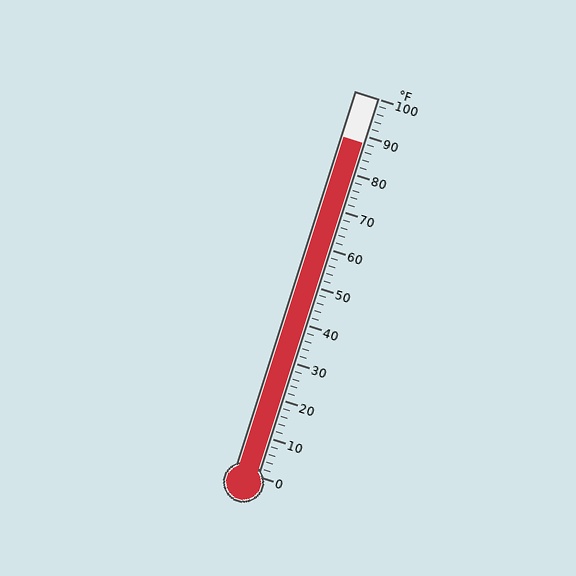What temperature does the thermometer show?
The thermometer shows approximately 88°F.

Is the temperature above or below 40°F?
The temperature is above 40°F.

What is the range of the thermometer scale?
The thermometer scale ranges from 0°F to 100°F.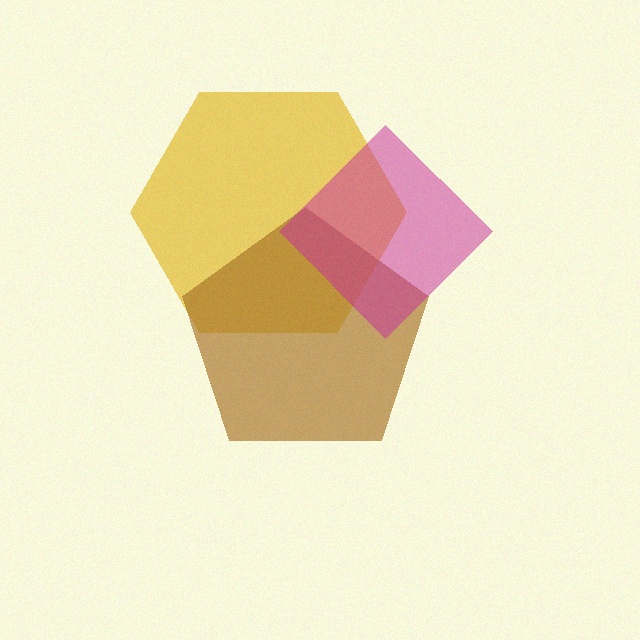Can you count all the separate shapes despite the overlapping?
Yes, there are 3 separate shapes.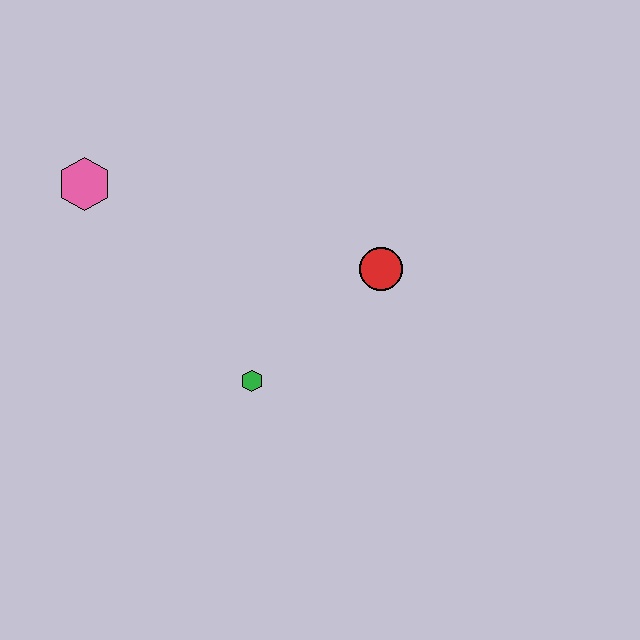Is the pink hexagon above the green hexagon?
Yes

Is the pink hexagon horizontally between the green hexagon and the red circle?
No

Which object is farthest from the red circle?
The pink hexagon is farthest from the red circle.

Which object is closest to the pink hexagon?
The green hexagon is closest to the pink hexagon.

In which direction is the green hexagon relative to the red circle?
The green hexagon is to the left of the red circle.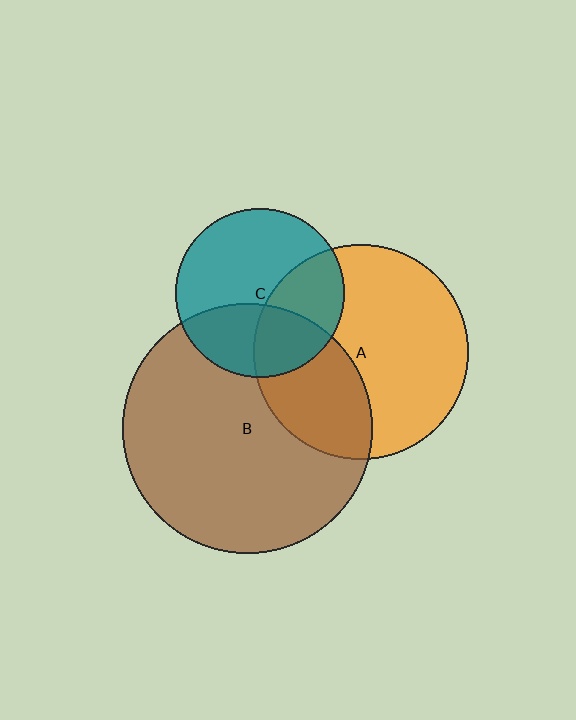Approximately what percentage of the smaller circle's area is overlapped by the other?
Approximately 35%.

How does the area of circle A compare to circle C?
Approximately 1.6 times.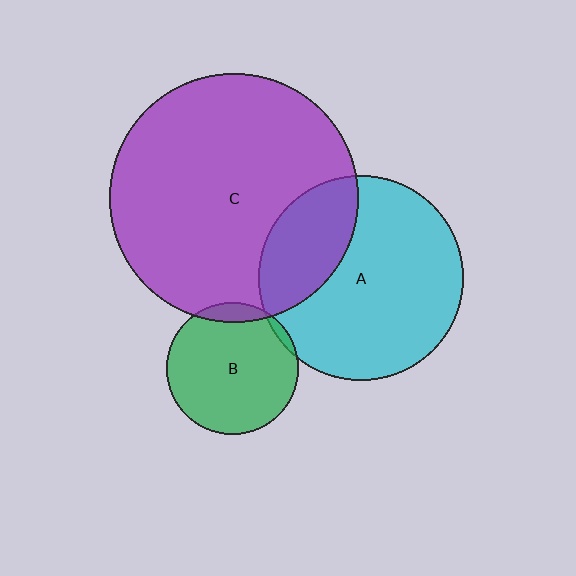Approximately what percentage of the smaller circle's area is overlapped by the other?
Approximately 25%.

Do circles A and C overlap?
Yes.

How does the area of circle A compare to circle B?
Approximately 2.4 times.